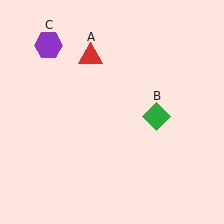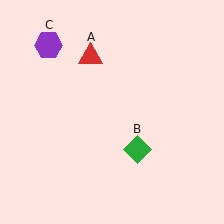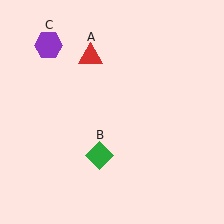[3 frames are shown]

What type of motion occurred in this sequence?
The green diamond (object B) rotated clockwise around the center of the scene.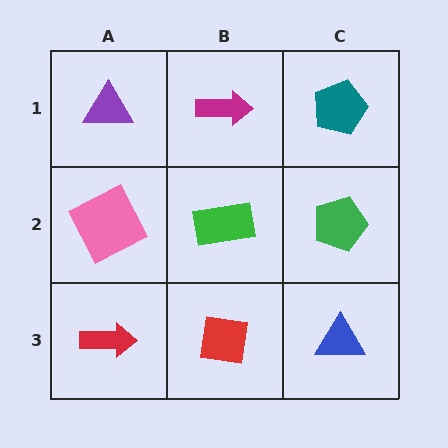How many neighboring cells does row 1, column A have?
2.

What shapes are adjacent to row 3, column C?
A green pentagon (row 2, column C), a red square (row 3, column B).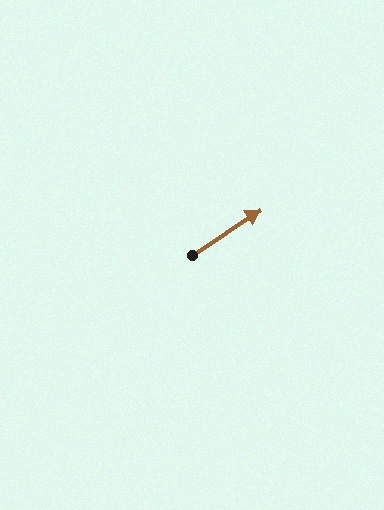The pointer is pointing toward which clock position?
Roughly 2 o'clock.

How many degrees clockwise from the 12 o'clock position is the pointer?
Approximately 56 degrees.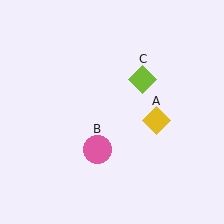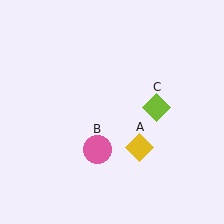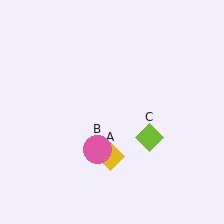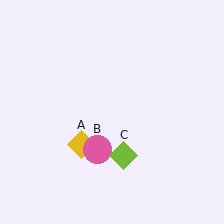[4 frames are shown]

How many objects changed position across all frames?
2 objects changed position: yellow diamond (object A), lime diamond (object C).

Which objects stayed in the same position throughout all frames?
Pink circle (object B) remained stationary.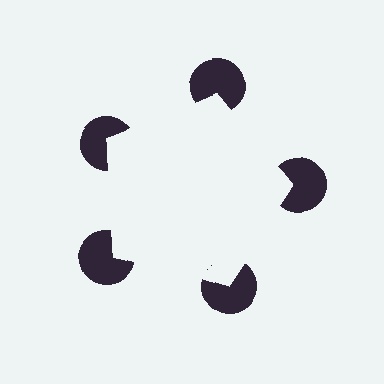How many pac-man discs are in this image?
There are 5 — one at each vertex of the illusory pentagon.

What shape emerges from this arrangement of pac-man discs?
An illusory pentagon — its edges are inferred from the aligned wedge cuts in the pac-man discs, not physically drawn.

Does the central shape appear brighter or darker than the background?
It typically appears slightly brighter than the background, even though no actual brightness change is drawn.